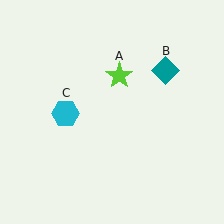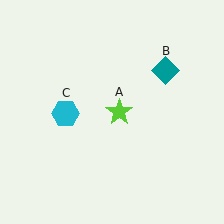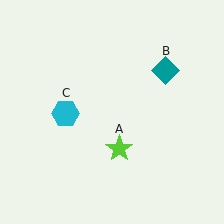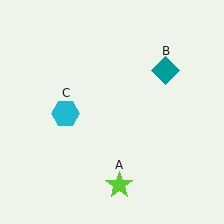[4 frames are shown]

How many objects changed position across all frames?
1 object changed position: lime star (object A).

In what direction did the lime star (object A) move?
The lime star (object A) moved down.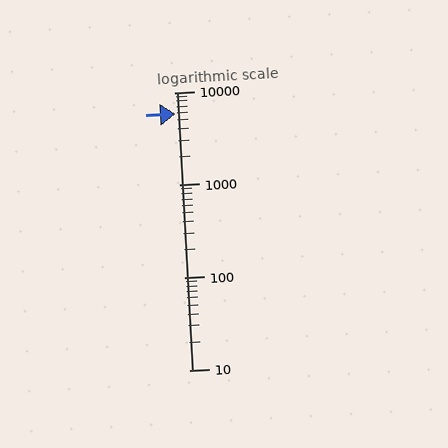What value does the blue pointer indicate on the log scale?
The pointer indicates approximately 5900.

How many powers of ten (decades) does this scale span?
The scale spans 3 decades, from 10 to 10000.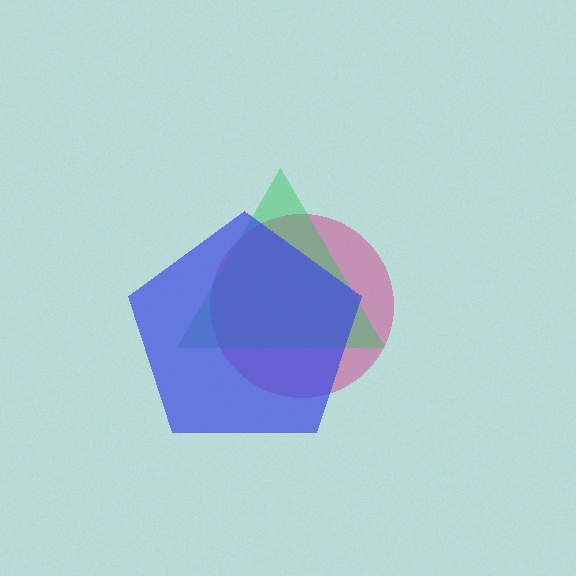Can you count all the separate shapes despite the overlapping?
Yes, there are 3 separate shapes.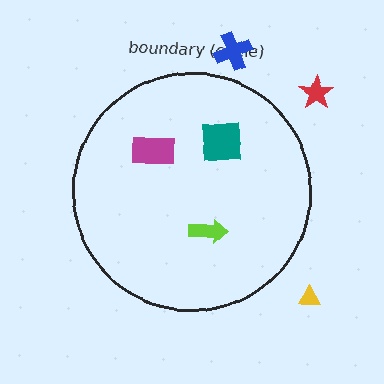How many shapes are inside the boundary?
3 inside, 3 outside.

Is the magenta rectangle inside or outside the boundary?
Inside.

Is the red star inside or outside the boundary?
Outside.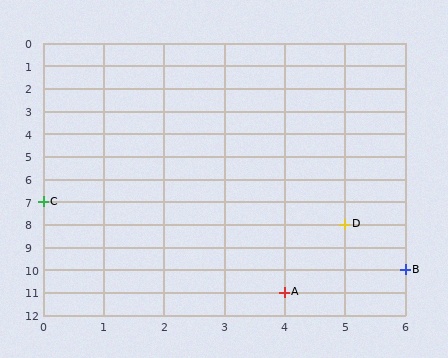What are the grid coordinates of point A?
Point A is at grid coordinates (4, 11).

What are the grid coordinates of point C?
Point C is at grid coordinates (0, 7).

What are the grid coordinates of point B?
Point B is at grid coordinates (6, 10).